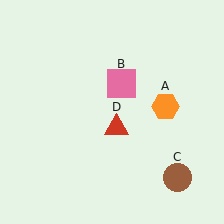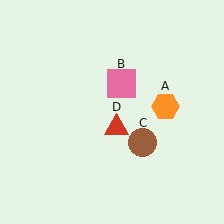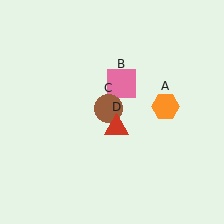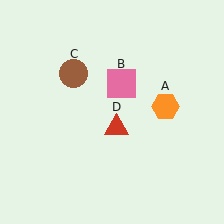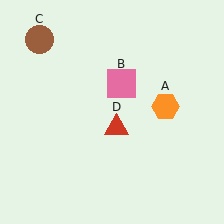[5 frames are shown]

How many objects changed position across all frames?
1 object changed position: brown circle (object C).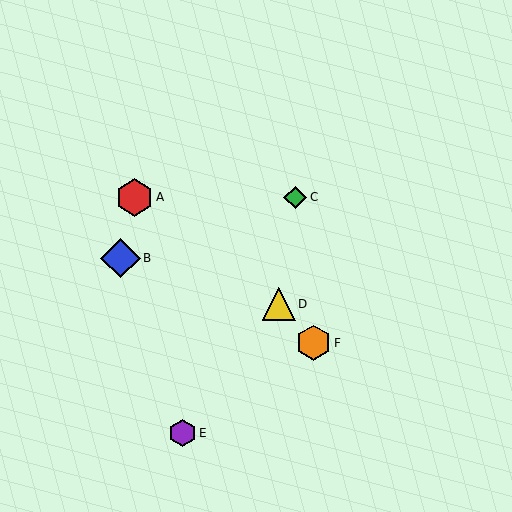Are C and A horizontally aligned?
Yes, both are at y≈197.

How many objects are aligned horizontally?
2 objects (A, C) are aligned horizontally.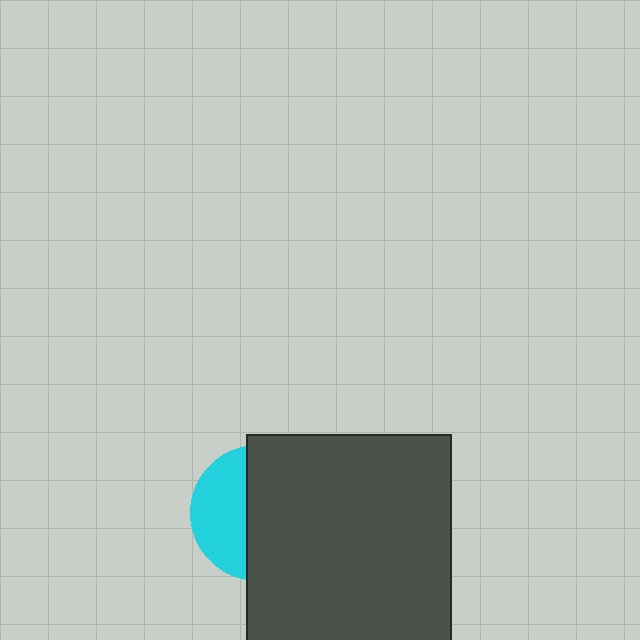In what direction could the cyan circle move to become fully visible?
The cyan circle could move left. That would shift it out from behind the dark gray rectangle entirely.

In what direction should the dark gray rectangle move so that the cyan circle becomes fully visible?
The dark gray rectangle should move right. That is the shortest direction to clear the overlap and leave the cyan circle fully visible.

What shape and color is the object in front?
The object in front is a dark gray rectangle.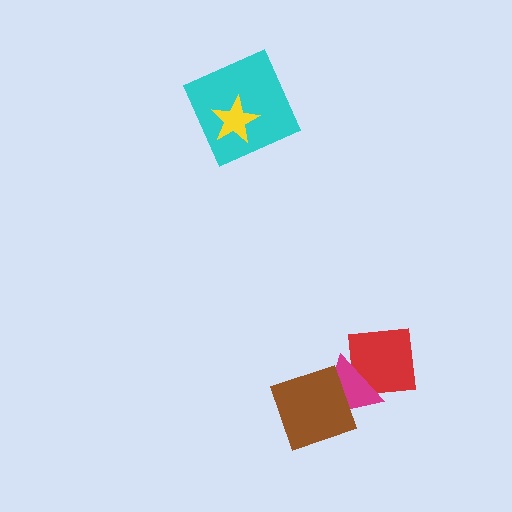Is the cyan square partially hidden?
Yes, it is partially covered by another shape.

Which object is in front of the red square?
The magenta triangle is in front of the red square.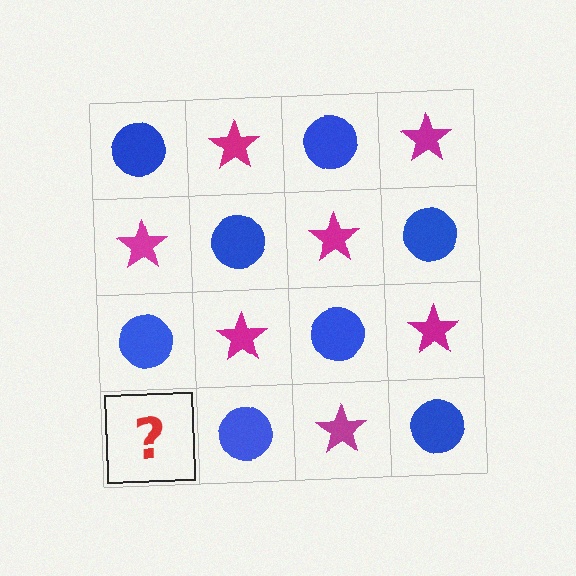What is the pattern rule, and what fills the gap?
The rule is that it alternates blue circle and magenta star in a checkerboard pattern. The gap should be filled with a magenta star.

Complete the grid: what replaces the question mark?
The question mark should be replaced with a magenta star.